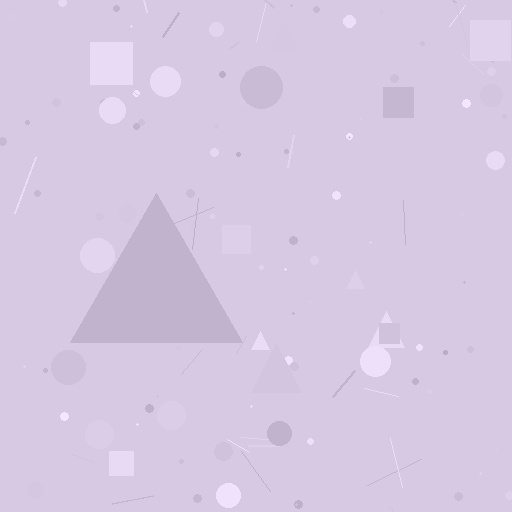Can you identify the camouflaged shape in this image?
The camouflaged shape is a triangle.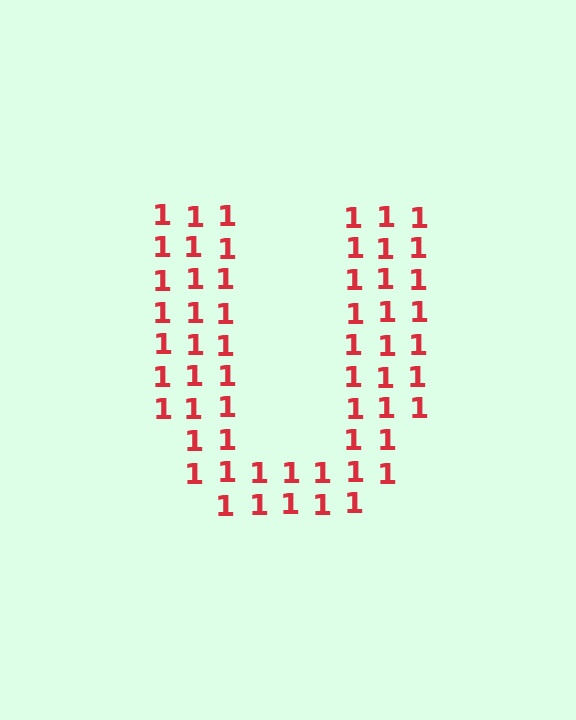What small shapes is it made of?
It is made of small digit 1's.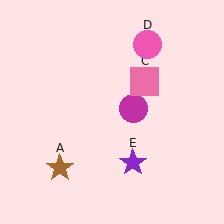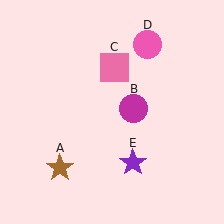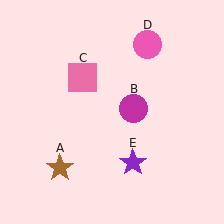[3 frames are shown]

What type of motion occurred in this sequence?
The pink square (object C) rotated counterclockwise around the center of the scene.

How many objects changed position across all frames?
1 object changed position: pink square (object C).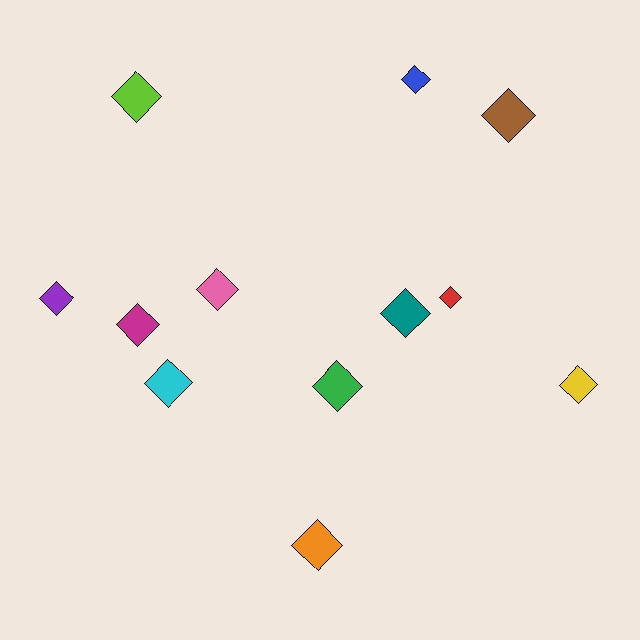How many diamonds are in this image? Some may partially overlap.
There are 12 diamonds.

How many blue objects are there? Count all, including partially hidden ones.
There is 1 blue object.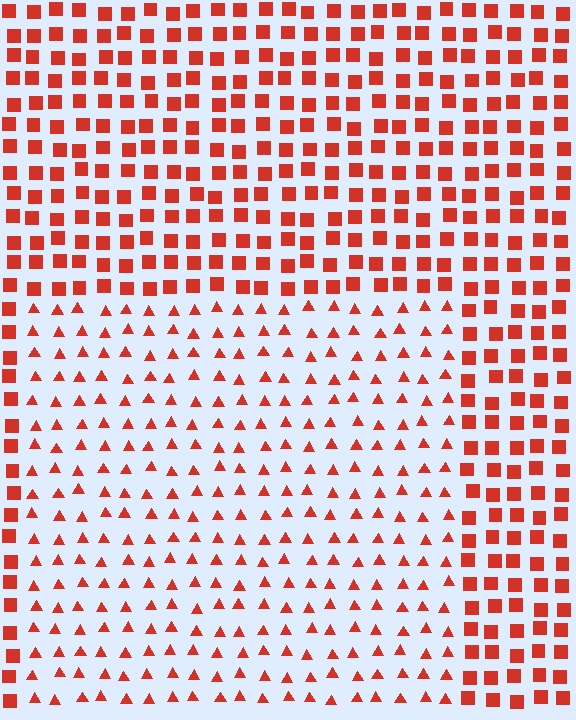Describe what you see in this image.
The image is filled with small red elements arranged in a uniform grid. A rectangle-shaped region contains triangles, while the surrounding area contains squares. The boundary is defined purely by the change in element shape.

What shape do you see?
I see a rectangle.